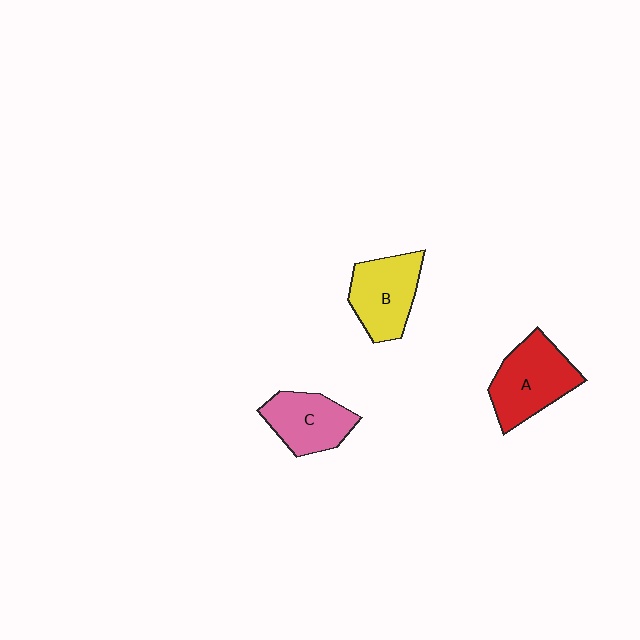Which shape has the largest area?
Shape A (red).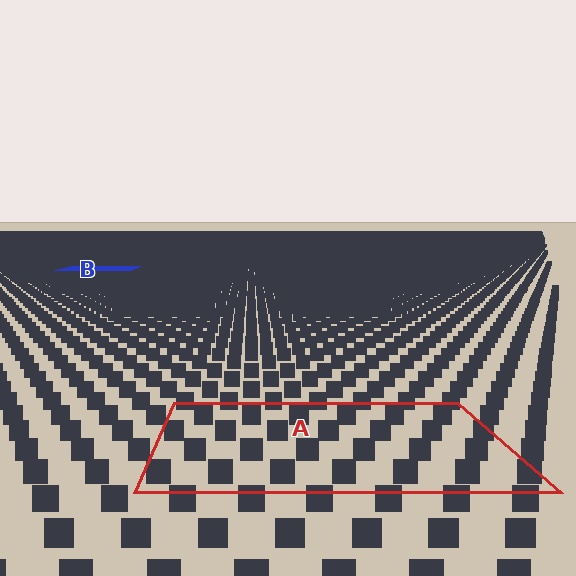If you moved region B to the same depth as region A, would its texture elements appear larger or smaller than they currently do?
They would appear larger. At a closer depth, the same texture elements are projected at a bigger on-screen size.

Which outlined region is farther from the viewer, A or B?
Region B is farther from the viewer — the texture elements inside it appear smaller and more densely packed.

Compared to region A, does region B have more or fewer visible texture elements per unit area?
Region B has more texture elements per unit area — they are packed more densely because it is farther away.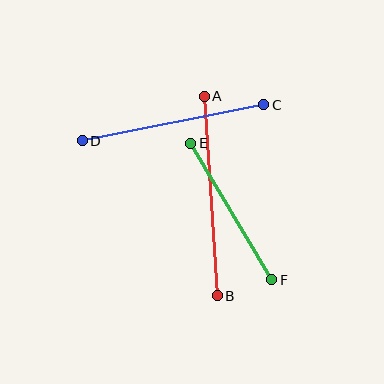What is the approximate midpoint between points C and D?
The midpoint is at approximately (173, 123) pixels.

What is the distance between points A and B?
The distance is approximately 200 pixels.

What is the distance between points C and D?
The distance is approximately 185 pixels.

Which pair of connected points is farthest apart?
Points A and B are farthest apart.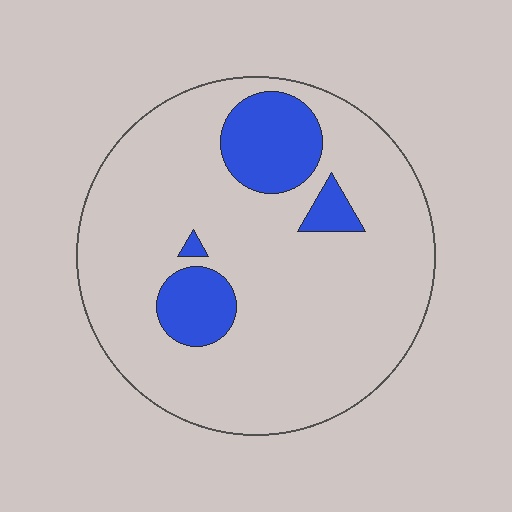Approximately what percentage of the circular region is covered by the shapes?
Approximately 15%.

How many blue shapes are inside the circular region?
4.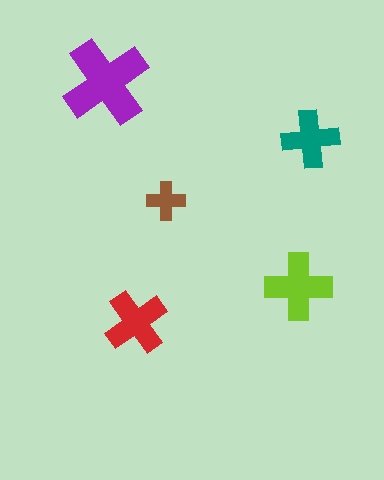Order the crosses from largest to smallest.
the purple one, the lime one, the red one, the teal one, the brown one.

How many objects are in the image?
There are 5 objects in the image.